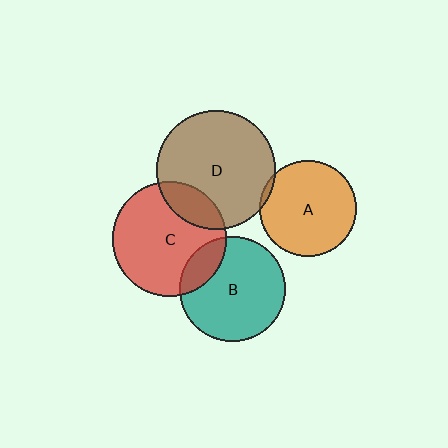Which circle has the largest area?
Circle D (brown).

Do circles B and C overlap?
Yes.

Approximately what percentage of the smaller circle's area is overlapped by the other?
Approximately 20%.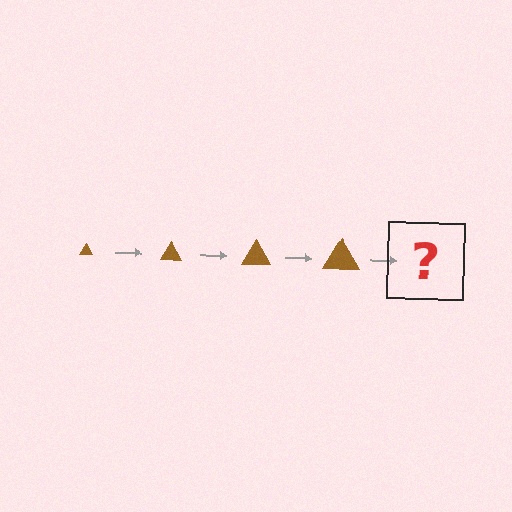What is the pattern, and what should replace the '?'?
The pattern is that the triangle gets progressively larger each step. The '?' should be a brown triangle, larger than the previous one.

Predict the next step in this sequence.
The next step is a brown triangle, larger than the previous one.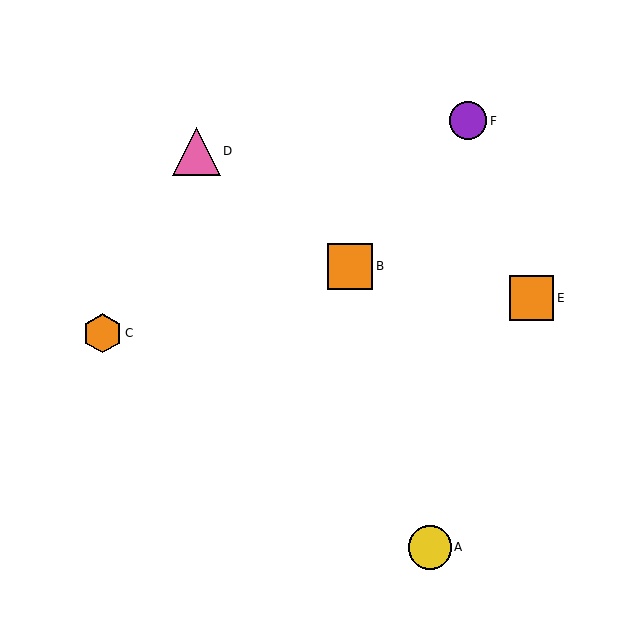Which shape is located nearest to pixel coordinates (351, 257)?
The orange square (labeled B) at (350, 266) is nearest to that location.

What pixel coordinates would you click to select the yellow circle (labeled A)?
Click at (430, 547) to select the yellow circle A.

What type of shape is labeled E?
Shape E is an orange square.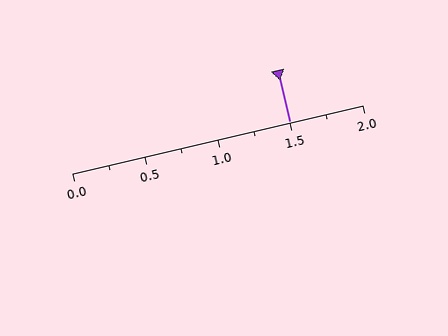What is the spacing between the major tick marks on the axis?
The major ticks are spaced 0.5 apart.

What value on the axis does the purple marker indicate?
The marker indicates approximately 1.5.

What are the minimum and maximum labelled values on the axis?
The axis runs from 0.0 to 2.0.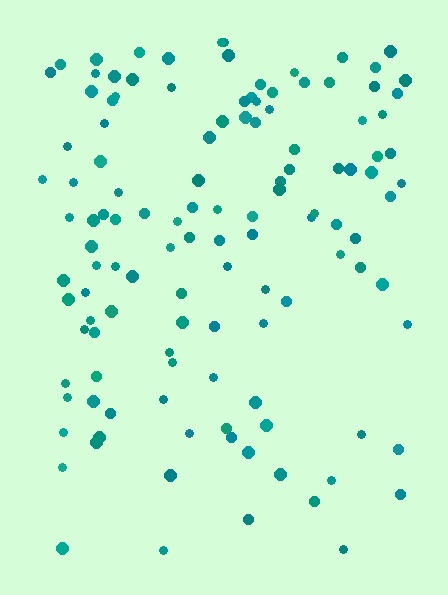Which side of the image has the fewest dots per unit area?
The bottom.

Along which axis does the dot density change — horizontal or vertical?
Vertical.